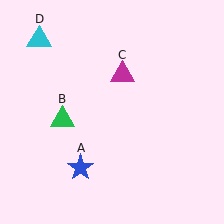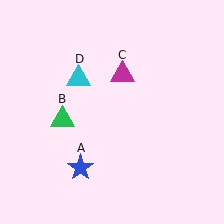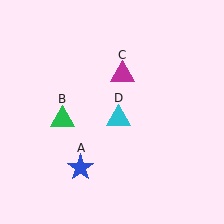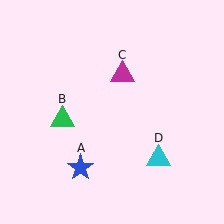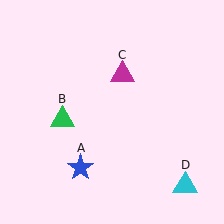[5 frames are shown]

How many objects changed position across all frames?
1 object changed position: cyan triangle (object D).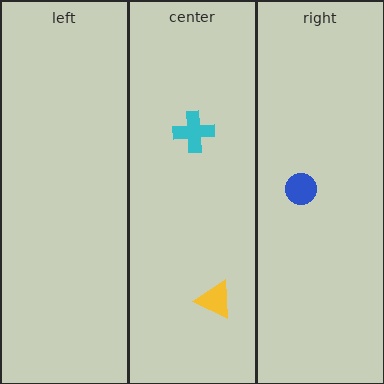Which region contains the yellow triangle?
The center region.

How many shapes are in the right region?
1.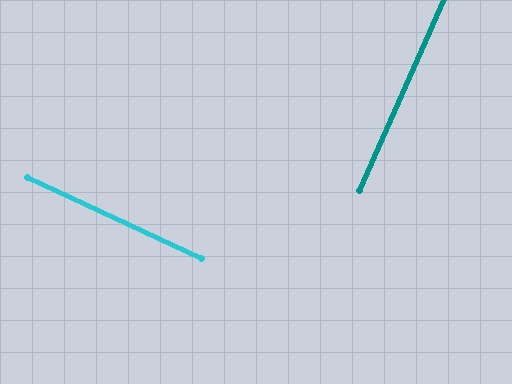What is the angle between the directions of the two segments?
Approximately 89 degrees.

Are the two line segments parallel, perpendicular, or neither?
Perpendicular — they meet at approximately 89°.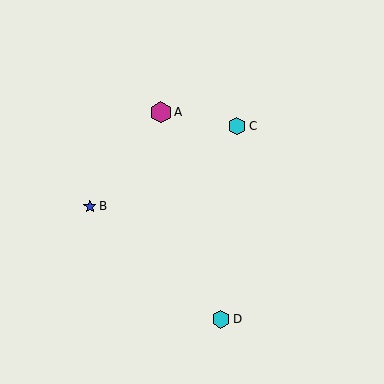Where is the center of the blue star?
The center of the blue star is at (90, 206).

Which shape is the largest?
The magenta hexagon (labeled A) is the largest.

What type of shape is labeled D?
Shape D is a cyan hexagon.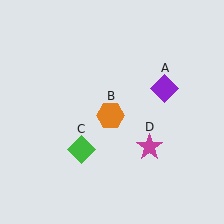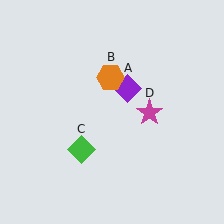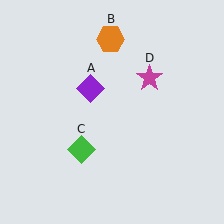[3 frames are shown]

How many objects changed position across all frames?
3 objects changed position: purple diamond (object A), orange hexagon (object B), magenta star (object D).